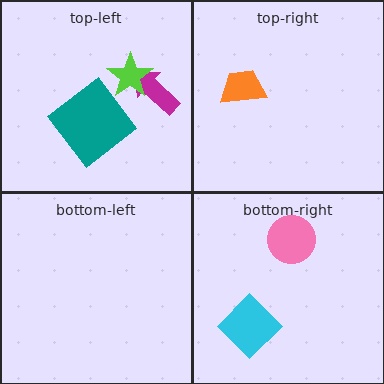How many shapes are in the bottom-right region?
2.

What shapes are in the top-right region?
The orange trapezoid.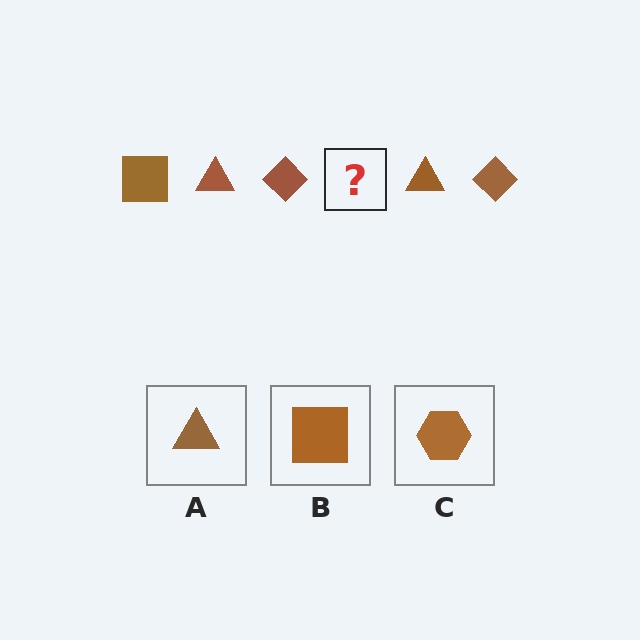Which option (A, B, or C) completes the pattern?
B.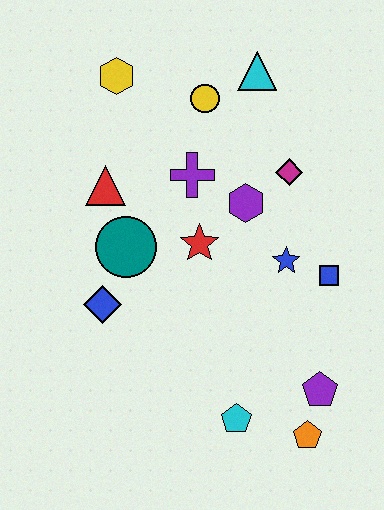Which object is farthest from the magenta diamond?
The orange pentagon is farthest from the magenta diamond.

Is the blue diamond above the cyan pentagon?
Yes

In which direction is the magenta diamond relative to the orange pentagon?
The magenta diamond is above the orange pentagon.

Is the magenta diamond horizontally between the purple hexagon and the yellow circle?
No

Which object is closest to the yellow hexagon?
The yellow circle is closest to the yellow hexagon.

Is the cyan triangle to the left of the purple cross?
No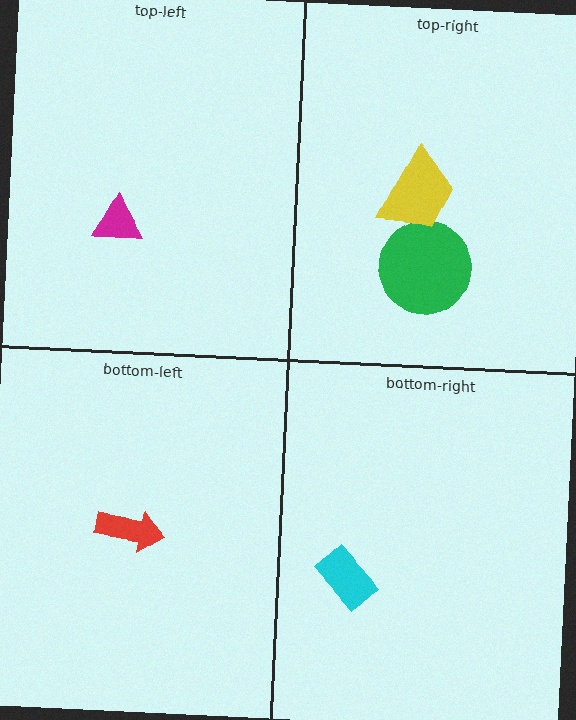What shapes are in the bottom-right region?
The cyan rectangle.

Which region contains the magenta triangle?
The top-left region.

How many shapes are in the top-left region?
1.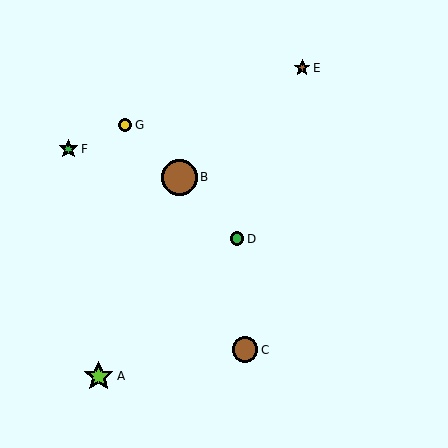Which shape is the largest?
The brown circle (labeled B) is the largest.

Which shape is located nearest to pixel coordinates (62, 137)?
The green star (labeled F) at (68, 149) is nearest to that location.